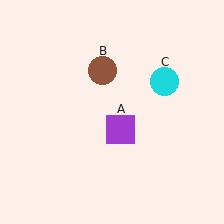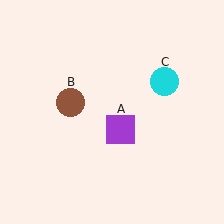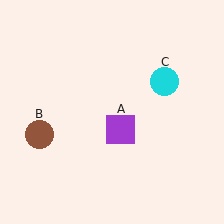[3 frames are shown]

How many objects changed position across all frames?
1 object changed position: brown circle (object B).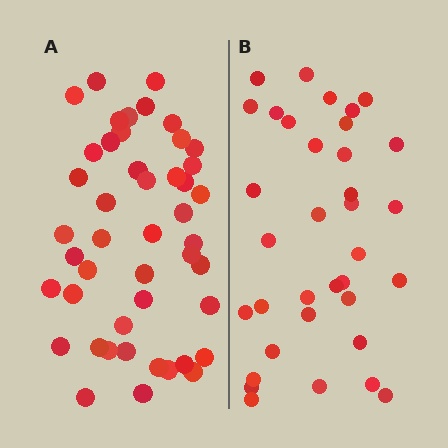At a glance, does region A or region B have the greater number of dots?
Region A (the left region) has more dots.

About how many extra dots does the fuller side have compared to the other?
Region A has roughly 12 or so more dots than region B.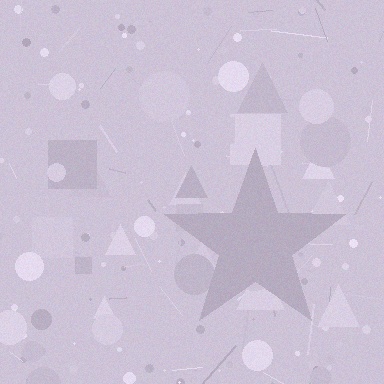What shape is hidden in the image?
A star is hidden in the image.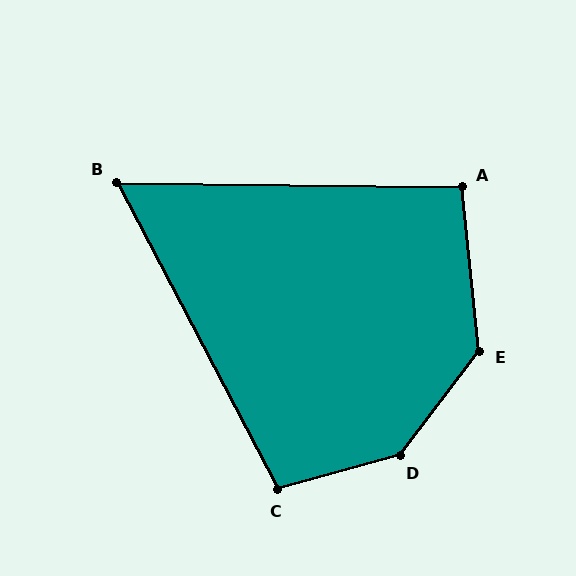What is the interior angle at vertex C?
Approximately 102 degrees (obtuse).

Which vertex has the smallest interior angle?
B, at approximately 62 degrees.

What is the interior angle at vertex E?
Approximately 137 degrees (obtuse).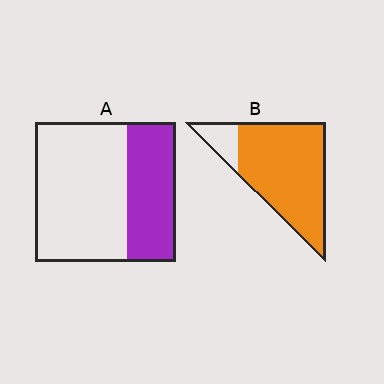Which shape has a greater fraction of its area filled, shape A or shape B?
Shape B.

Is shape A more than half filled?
No.